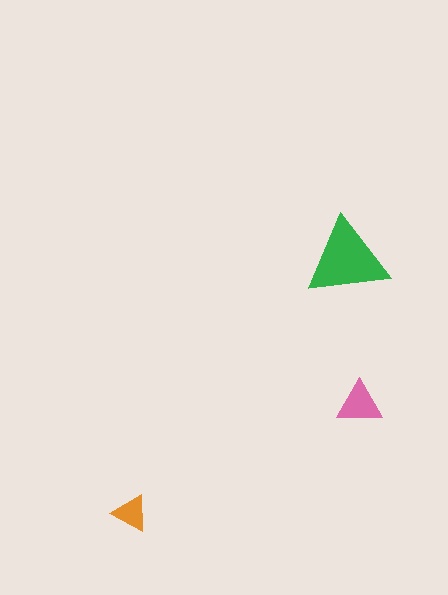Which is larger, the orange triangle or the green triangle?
The green one.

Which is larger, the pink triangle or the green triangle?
The green one.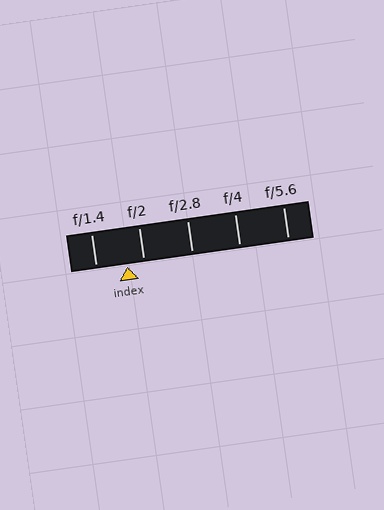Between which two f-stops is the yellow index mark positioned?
The index mark is between f/1.4 and f/2.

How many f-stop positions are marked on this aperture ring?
There are 5 f-stop positions marked.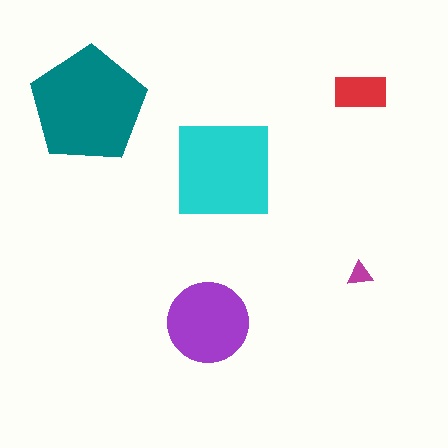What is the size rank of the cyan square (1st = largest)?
2nd.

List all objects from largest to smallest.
The teal pentagon, the cyan square, the purple circle, the red rectangle, the magenta triangle.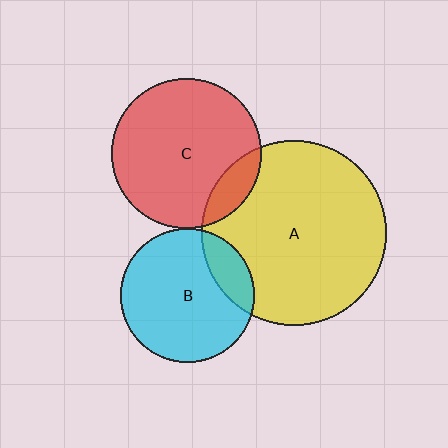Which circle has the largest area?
Circle A (yellow).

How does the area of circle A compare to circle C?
Approximately 1.5 times.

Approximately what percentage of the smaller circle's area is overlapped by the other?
Approximately 15%.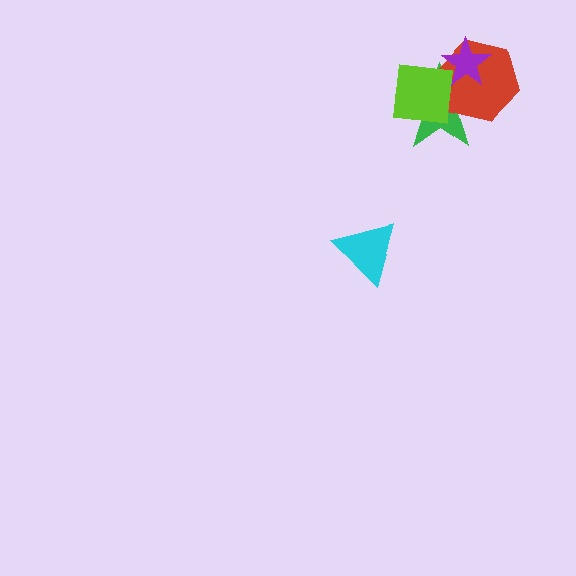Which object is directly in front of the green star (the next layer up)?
The red hexagon is directly in front of the green star.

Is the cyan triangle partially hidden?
No, no other shape covers it.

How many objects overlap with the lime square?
2 objects overlap with the lime square.